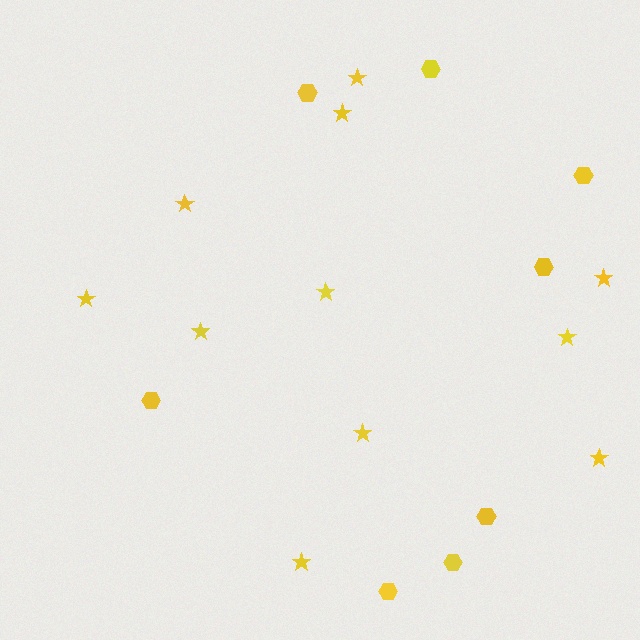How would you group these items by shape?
There are 2 groups: one group of stars (11) and one group of hexagons (8).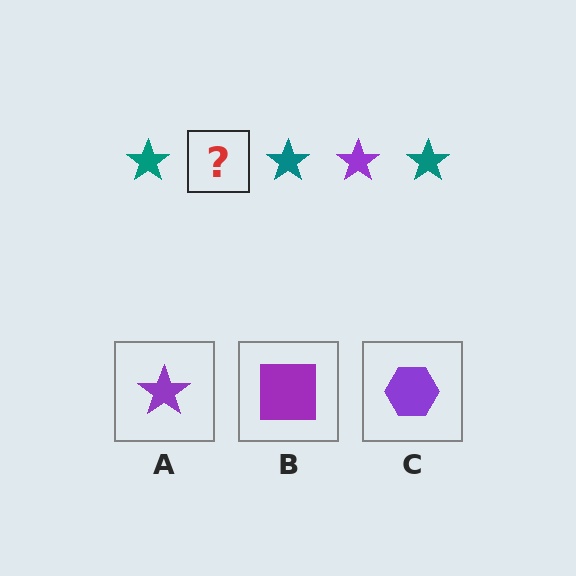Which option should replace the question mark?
Option A.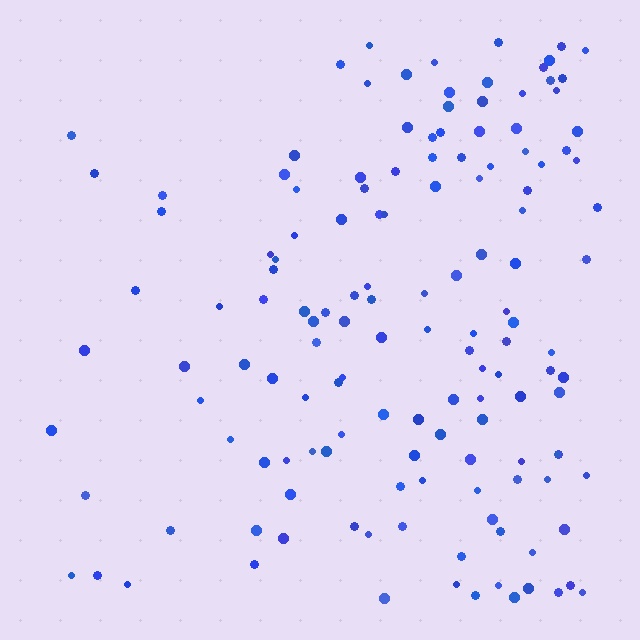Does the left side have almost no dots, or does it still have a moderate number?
Still a moderate number, just noticeably fewer than the right.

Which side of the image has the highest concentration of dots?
The right.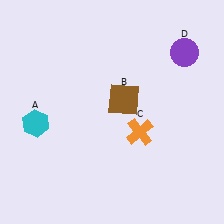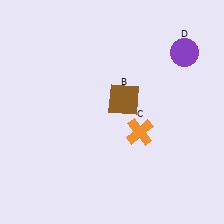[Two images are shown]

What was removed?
The cyan hexagon (A) was removed in Image 2.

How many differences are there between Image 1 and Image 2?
There is 1 difference between the two images.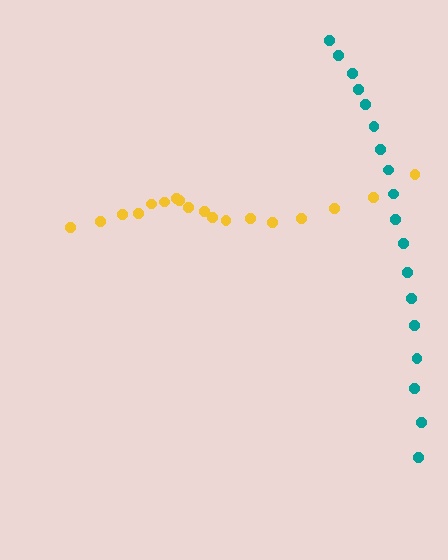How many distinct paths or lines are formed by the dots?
There are 2 distinct paths.